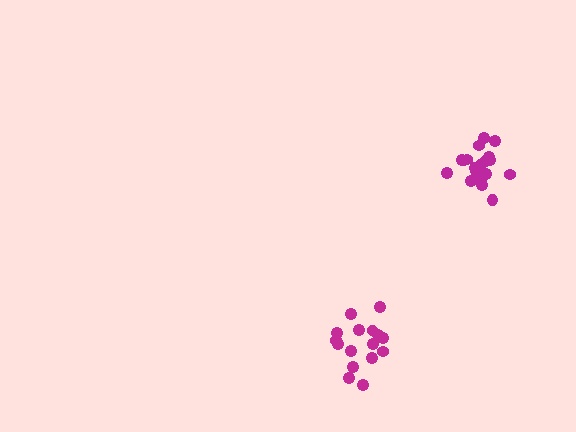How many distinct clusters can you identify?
There are 2 distinct clusters.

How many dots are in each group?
Group 1: 20 dots, Group 2: 16 dots (36 total).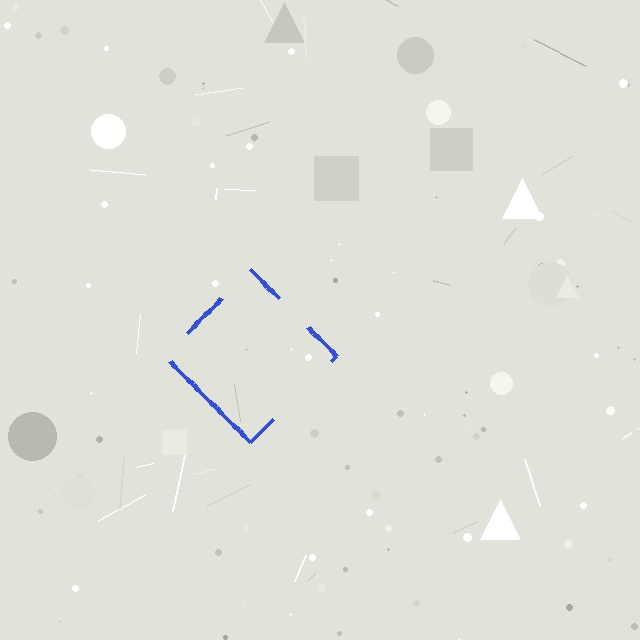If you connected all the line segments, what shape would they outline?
They would outline a diamond.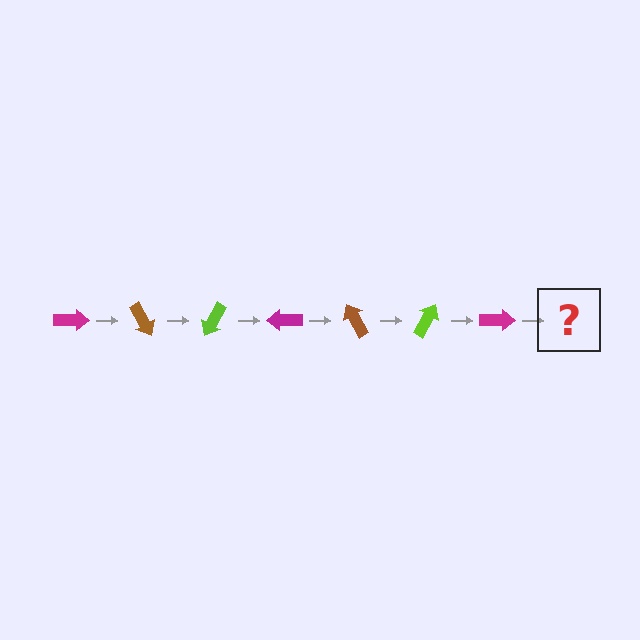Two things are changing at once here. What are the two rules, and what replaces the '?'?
The two rules are that it rotates 60 degrees each step and the color cycles through magenta, brown, and lime. The '?' should be a brown arrow, rotated 420 degrees from the start.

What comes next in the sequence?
The next element should be a brown arrow, rotated 420 degrees from the start.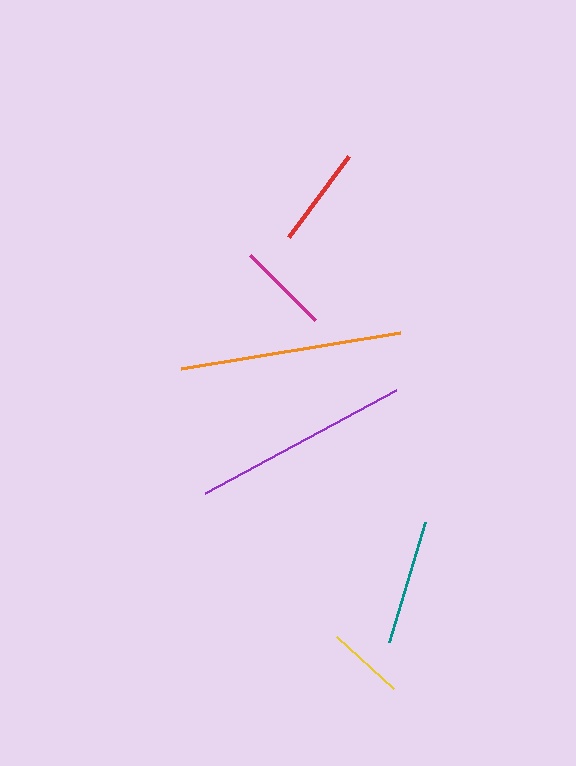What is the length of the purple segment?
The purple segment is approximately 217 pixels long.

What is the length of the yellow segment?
The yellow segment is approximately 77 pixels long.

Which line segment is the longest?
The orange line is the longest at approximately 222 pixels.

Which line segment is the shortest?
The yellow line is the shortest at approximately 77 pixels.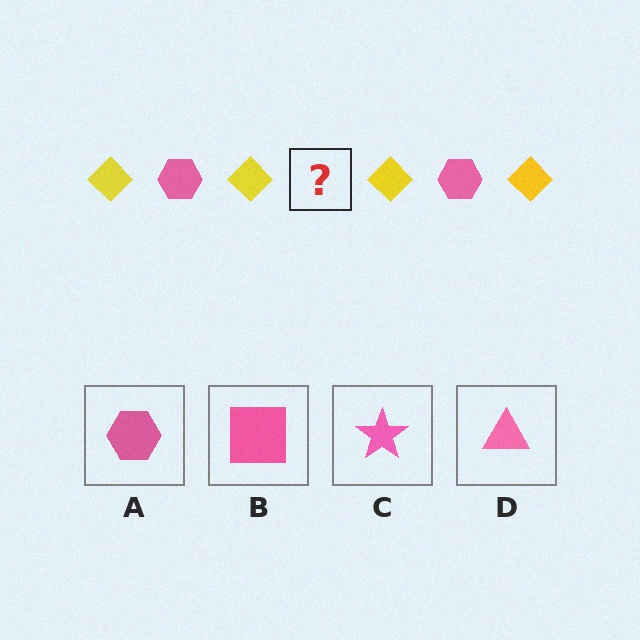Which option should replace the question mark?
Option A.